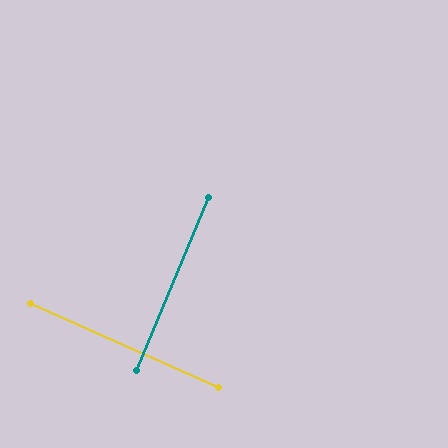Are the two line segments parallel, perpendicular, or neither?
Perpendicular — they meet at approximately 89°.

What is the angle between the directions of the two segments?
Approximately 89 degrees.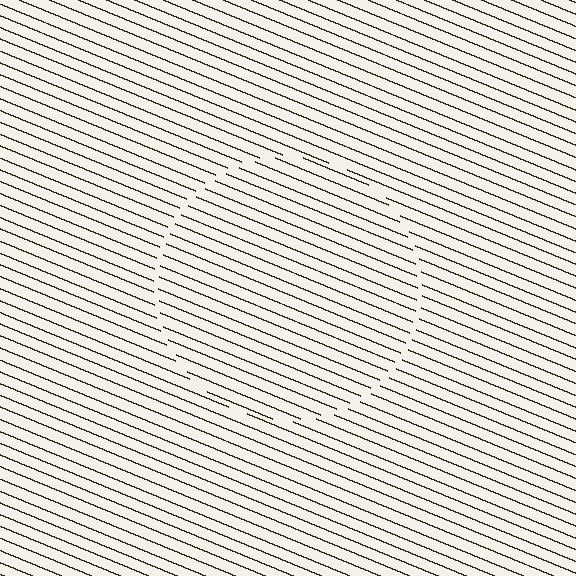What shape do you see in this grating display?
An illusory circle. The interior of the shape contains the same grating, shifted by half a period — the contour is defined by the phase discontinuity where line-ends from the inner and outer gratings abut.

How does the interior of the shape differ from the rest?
The interior of the shape contains the same grating, shifted by half a period — the contour is defined by the phase discontinuity where line-ends from the inner and outer gratings abut.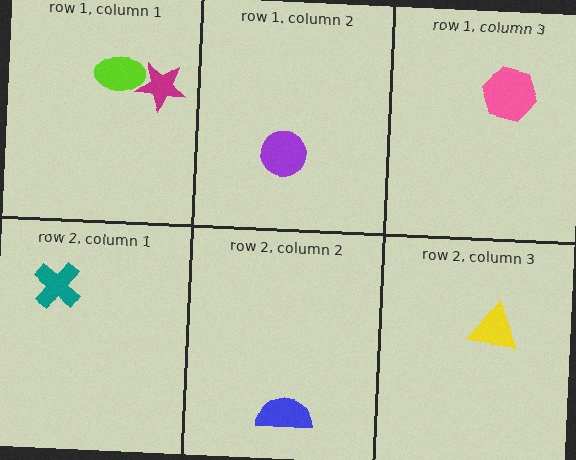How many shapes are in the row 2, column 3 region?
1.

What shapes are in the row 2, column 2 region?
The blue semicircle.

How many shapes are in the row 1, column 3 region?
1.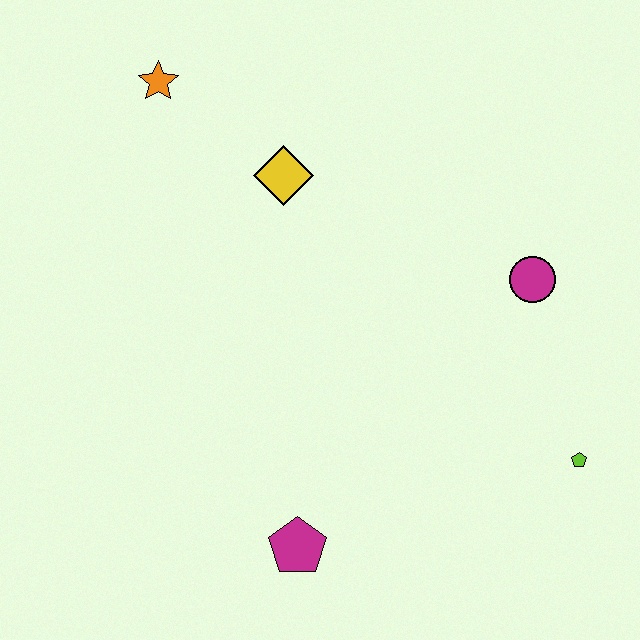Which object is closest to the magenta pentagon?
The lime pentagon is closest to the magenta pentagon.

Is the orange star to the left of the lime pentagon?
Yes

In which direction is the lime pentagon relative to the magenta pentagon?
The lime pentagon is to the right of the magenta pentagon.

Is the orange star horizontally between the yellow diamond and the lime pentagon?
No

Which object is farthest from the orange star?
The lime pentagon is farthest from the orange star.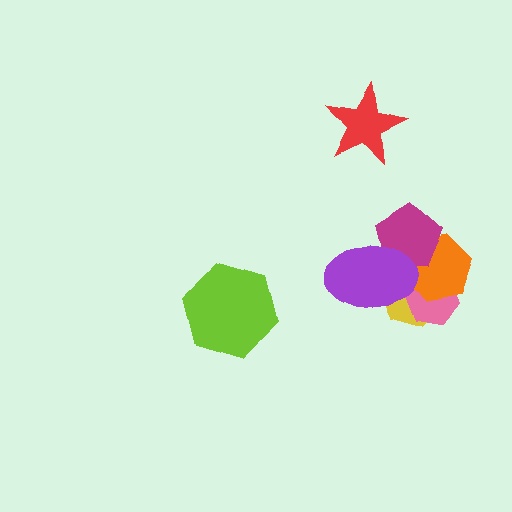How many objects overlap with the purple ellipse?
4 objects overlap with the purple ellipse.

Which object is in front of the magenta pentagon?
The purple ellipse is in front of the magenta pentagon.